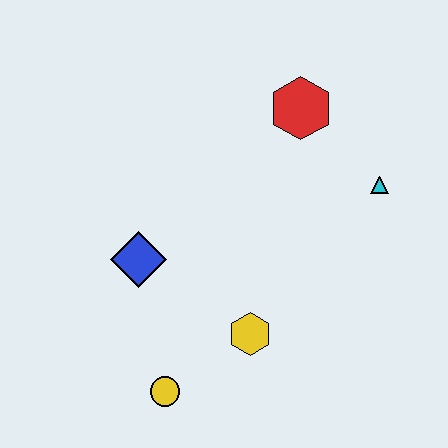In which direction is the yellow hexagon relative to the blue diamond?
The yellow hexagon is to the right of the blue diamond.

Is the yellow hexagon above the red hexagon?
No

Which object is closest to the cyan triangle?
The red hexagon is closest to the cyan triangle.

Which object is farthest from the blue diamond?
The cyan triangle is farthest from the blue diamond.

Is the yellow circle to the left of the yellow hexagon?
Yes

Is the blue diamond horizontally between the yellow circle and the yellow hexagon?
No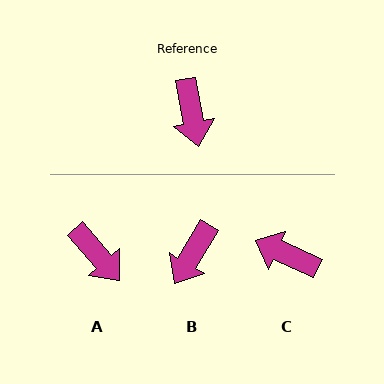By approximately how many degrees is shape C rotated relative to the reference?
Approximately 125 degrees clockwise.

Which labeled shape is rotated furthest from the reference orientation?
C, about 125 degrees away.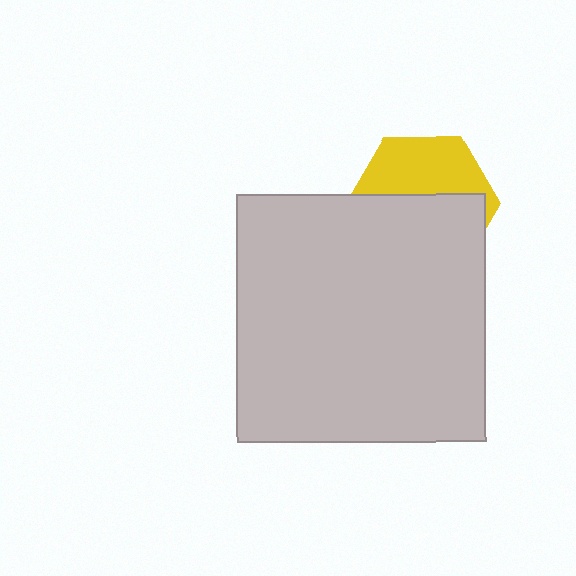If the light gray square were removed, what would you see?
You would see the complete yellow hexagon.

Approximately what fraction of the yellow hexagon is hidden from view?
Roughly 58% of the yellow hexagon is hidden behind the light gray square.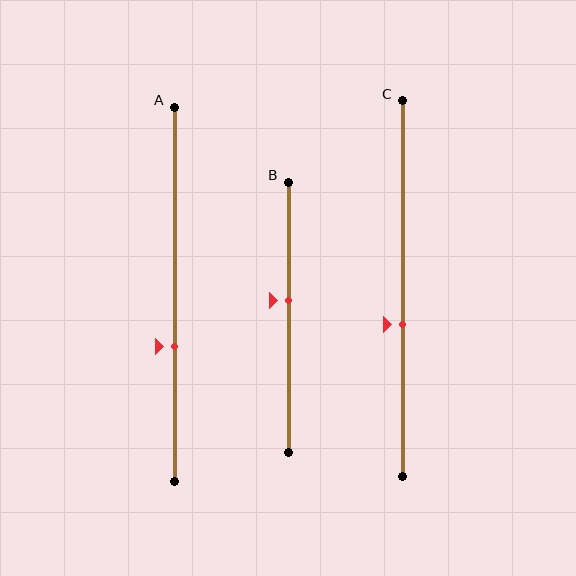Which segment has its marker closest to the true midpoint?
Segment B has its marker closest to the true midpoint.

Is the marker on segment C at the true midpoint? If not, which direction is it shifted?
No, the marker on segment C is shifted downward by about 9% of the segment length.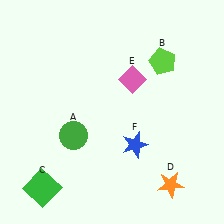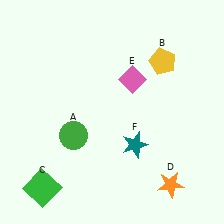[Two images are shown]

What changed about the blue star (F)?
In Image 1, F is blue. In Image 2, it changed to teal.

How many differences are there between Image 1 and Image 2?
There are 2 differences between the two images.